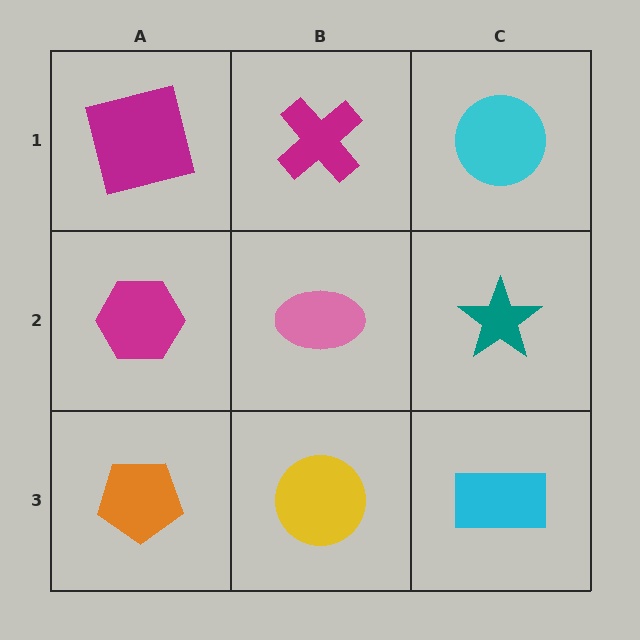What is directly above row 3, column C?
A teal star.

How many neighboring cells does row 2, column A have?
3.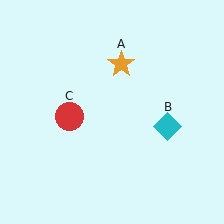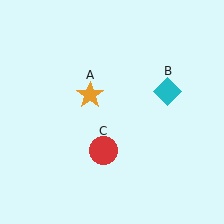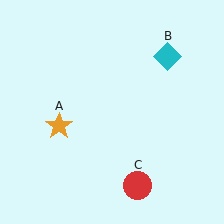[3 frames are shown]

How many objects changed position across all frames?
3 objects changed position: orange star (object A), cyan diamond (object B), red circle (object C).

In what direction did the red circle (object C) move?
The red circle (object C) moved down and to the right.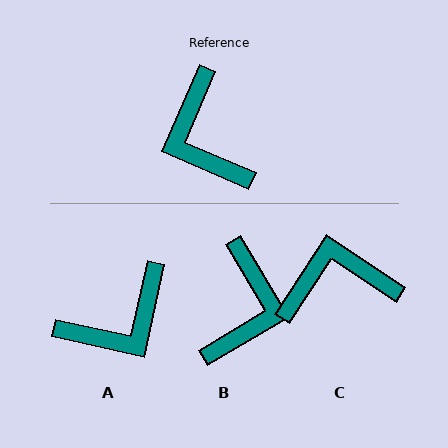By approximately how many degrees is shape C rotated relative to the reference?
Approximately 100 degrees clockwise.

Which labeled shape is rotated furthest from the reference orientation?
B, about 144 degrees away.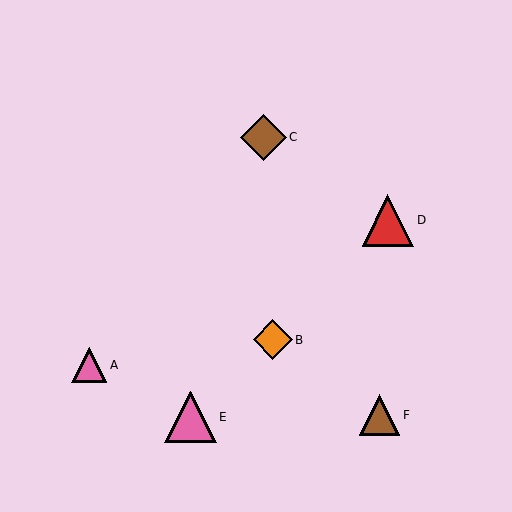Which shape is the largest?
The pink triangle (labeled E) is the largest.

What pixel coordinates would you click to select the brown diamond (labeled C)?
Click at (263, 137) to select the brown diamond C.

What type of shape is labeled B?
Shape B is an orange diamond.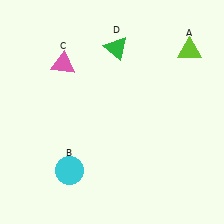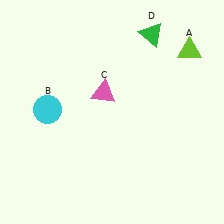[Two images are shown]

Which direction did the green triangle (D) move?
The green triangle (D) moved right.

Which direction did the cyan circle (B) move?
The cyan circle (B) moved up.